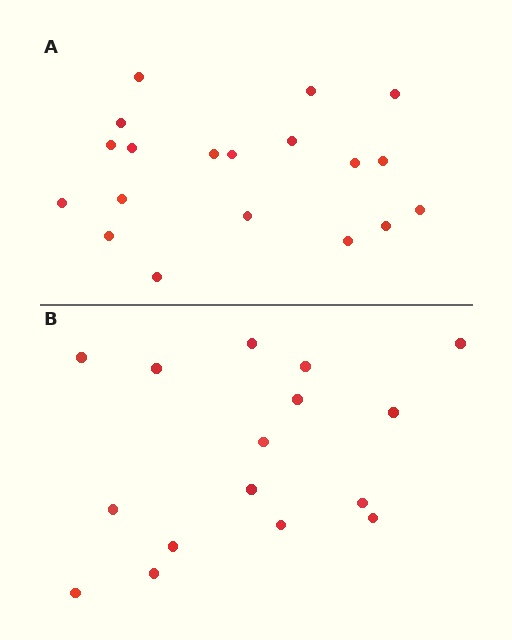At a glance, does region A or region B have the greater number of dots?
Region A (the top region) has more dots.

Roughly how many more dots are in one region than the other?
Region A has just a few more — roughly 2 or 3 more dots than region B.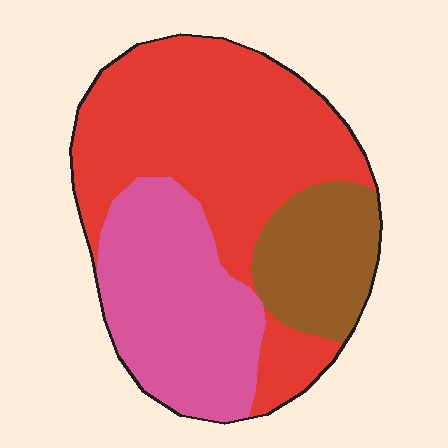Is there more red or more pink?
Red.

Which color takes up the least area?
Brown, at roughly 15%.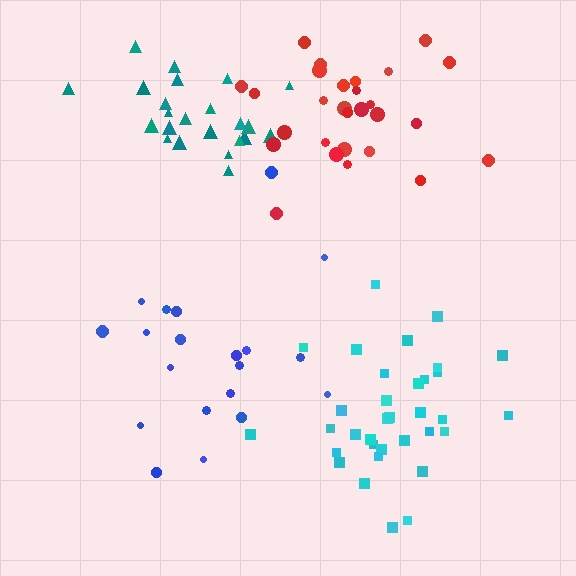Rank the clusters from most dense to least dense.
teal, cyan, red, blue.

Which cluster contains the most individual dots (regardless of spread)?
Cyan (34).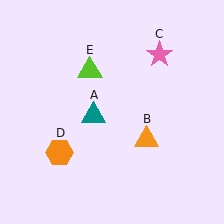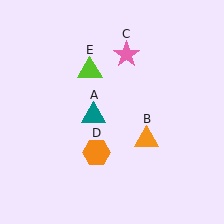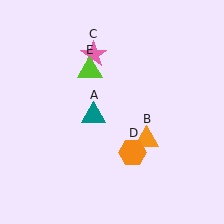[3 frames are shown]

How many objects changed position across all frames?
2 objects changed position: pink star (object C), orange hexagon (object D).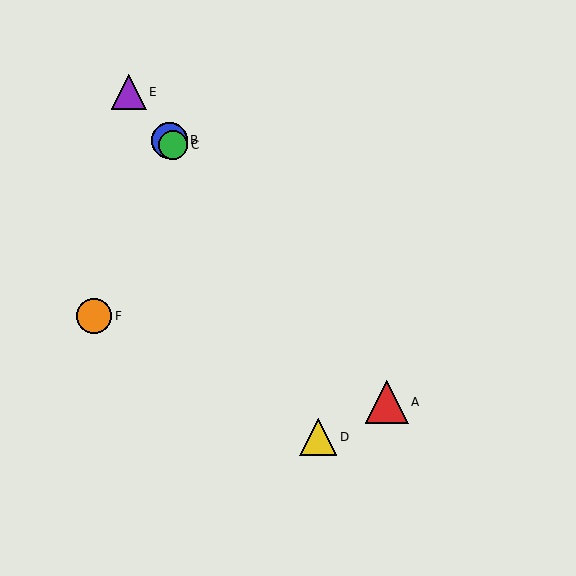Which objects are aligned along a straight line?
Objects A, B, C, E are aligned along a straight line.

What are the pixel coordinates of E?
Object E is at (129, 92).